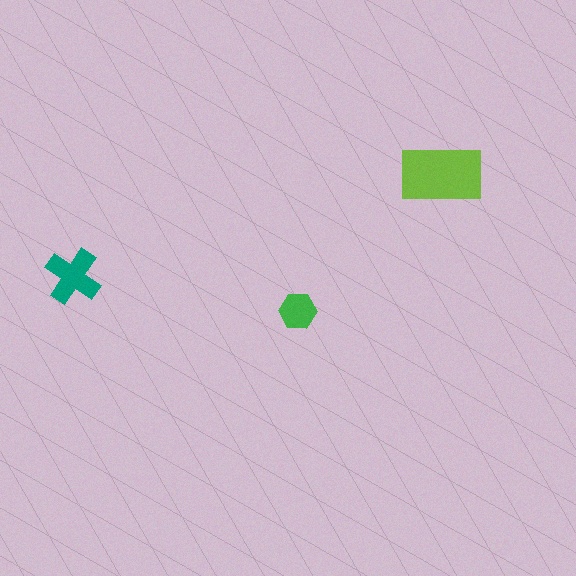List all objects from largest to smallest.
The lime rectangle, the teal cross, the green hexagon.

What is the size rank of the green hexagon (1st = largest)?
3rd.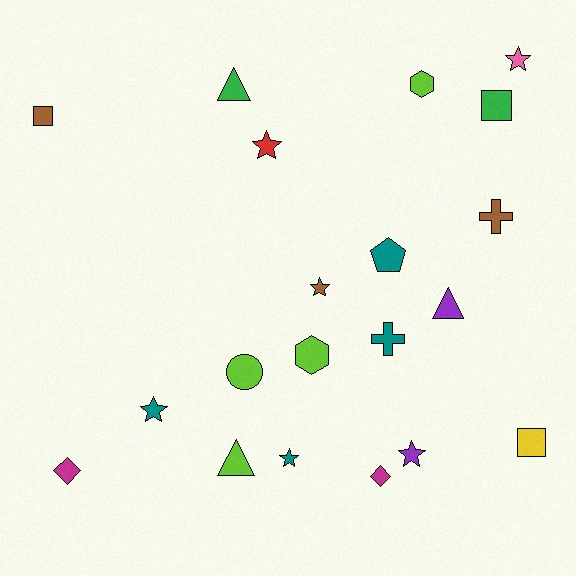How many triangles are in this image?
There are 3 triangles.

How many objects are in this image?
There are 20 objects.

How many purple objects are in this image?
There are 2 purple objects.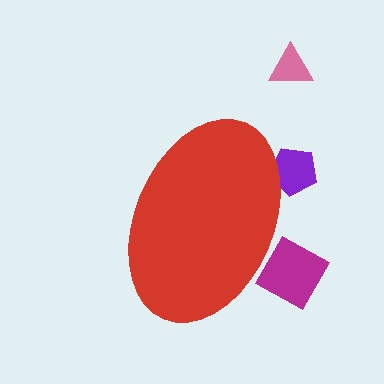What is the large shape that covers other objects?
A red ellipse.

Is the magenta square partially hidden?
Yes, the magenta square is partially hidden behind the red ellipse.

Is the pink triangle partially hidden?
No, the pink triangle is fully visible.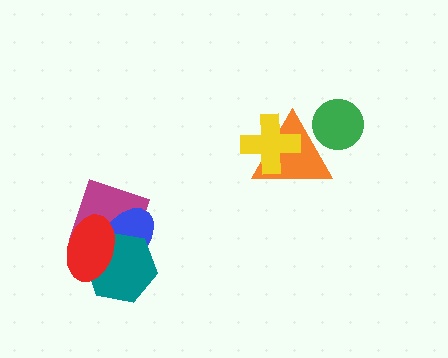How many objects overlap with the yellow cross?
1 object overlaps with the yellow cross.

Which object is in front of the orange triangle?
The yellow cross is in front of the orange triangle.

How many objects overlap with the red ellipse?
3 objects overlap with the red ellipse.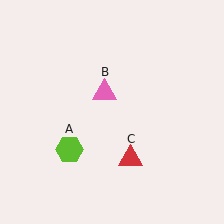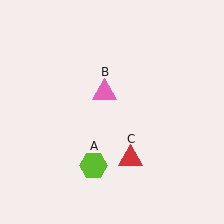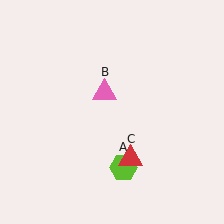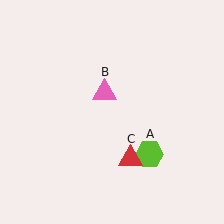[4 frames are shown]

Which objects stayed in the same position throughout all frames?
Pink triangle (object B) and red triangle (object C) remained stationary.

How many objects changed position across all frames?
1 object changed position: lime hexagon (object A).